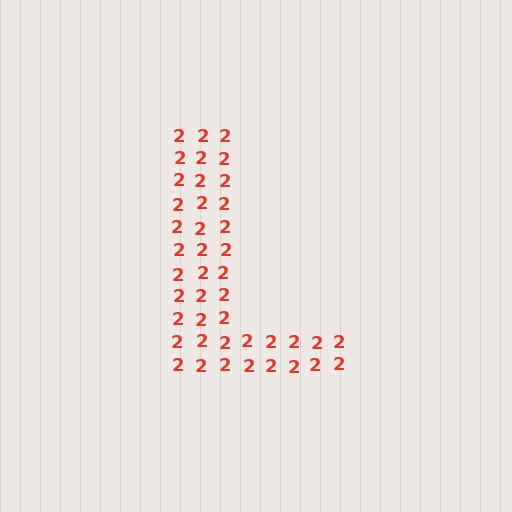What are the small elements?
The small elements are digit 2's.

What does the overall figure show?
The overall figure shows the letter L.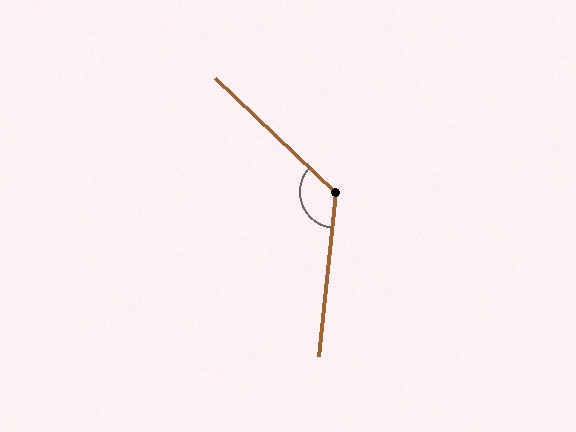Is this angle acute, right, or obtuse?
It is obtuse.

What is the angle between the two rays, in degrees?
Approximately 127 degrees.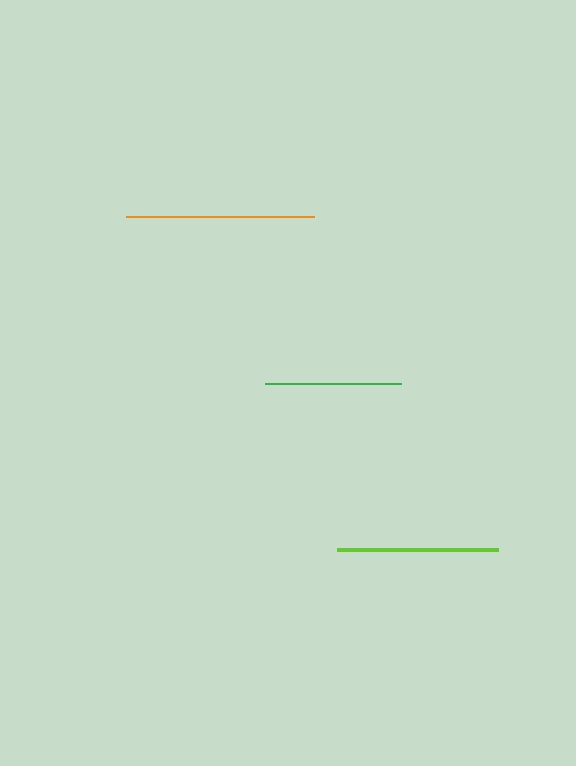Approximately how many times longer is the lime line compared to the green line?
The lime line is approximately 1.2 times the length of the green line.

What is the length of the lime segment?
The lime segment is approximately 161 pixels long.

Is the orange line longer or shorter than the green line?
The orange line is longer than the green line.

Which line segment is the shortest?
The green line is the shortest at approximately 136 pixels.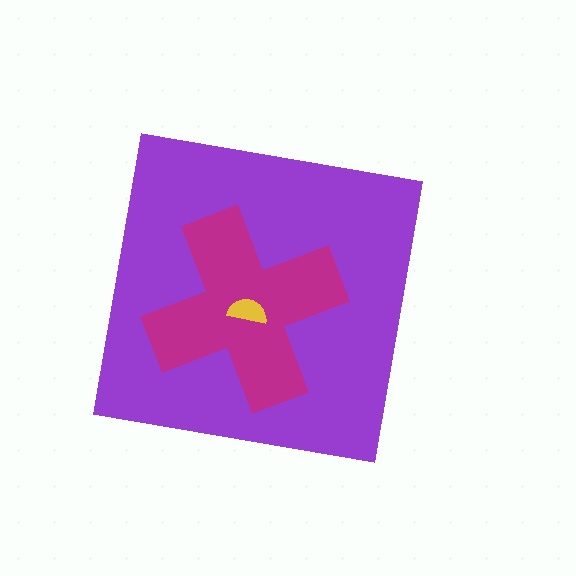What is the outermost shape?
The purple square.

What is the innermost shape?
The yellow semicircle.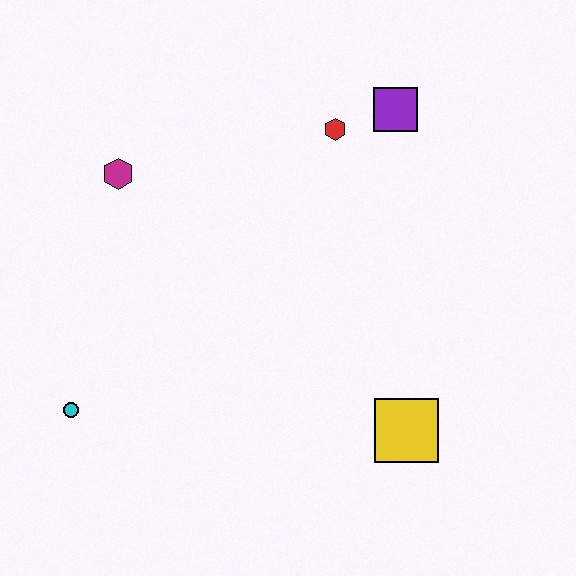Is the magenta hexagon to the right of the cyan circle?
Yes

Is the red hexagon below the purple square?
Yes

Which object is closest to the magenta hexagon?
The red hexagon is closest to the magenta hexagon.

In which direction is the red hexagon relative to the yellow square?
The red hexagon is above the yellow square.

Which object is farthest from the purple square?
The cyan circle is farthest from the purple square.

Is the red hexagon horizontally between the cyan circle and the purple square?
Yes